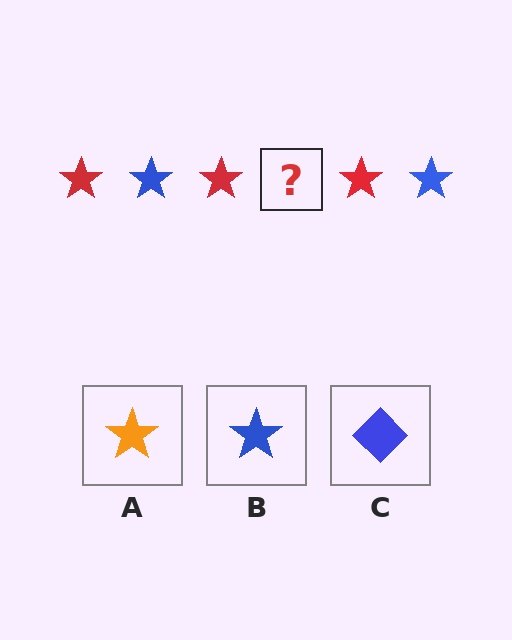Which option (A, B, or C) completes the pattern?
B.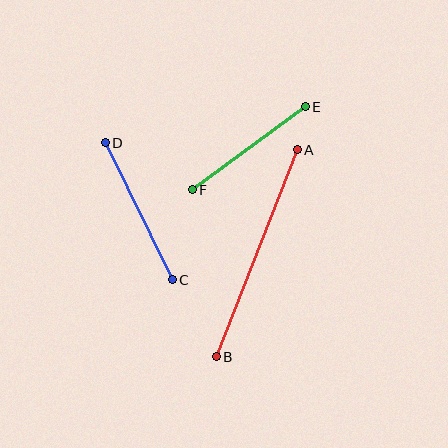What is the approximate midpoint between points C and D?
The midpoint is at approximately (139, 211) pixels.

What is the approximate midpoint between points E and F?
The midpoint is at approximately (249, 148) pixels.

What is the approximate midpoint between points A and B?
The midpoint is at approximately (257, 253) pixels.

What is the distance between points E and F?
The distance is approximately 140 pixels.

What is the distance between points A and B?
The distance is approximately 222 pixels.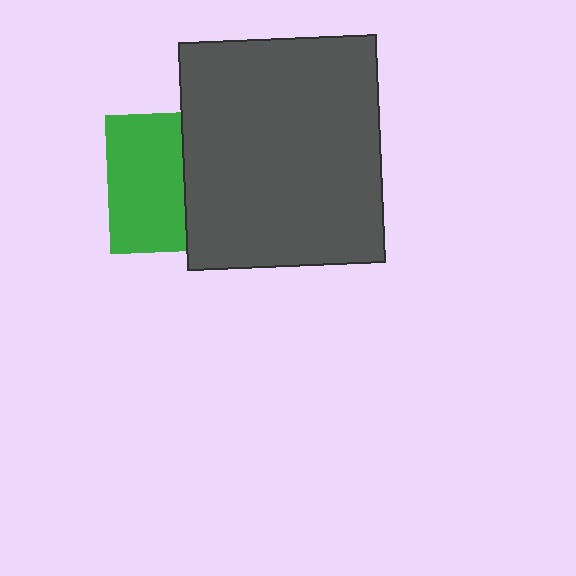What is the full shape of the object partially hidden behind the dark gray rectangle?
The partially hidden object is a green square.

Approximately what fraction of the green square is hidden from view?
Roughly 46% of the green square is hidden behind the dark gray rectangle.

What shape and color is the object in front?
The object in front is a dark gray rectangle.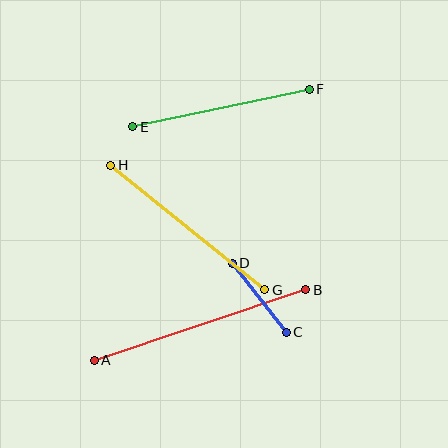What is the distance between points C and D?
The distance is approximately 88 pixels.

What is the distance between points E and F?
The distance is approximately 180 pixels.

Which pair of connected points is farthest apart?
Points A and B are farthest apart.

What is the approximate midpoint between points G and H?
The midpoint is at approximately (188, 228) pixels.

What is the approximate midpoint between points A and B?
The midpoint is at approximately (200, 325) pixels.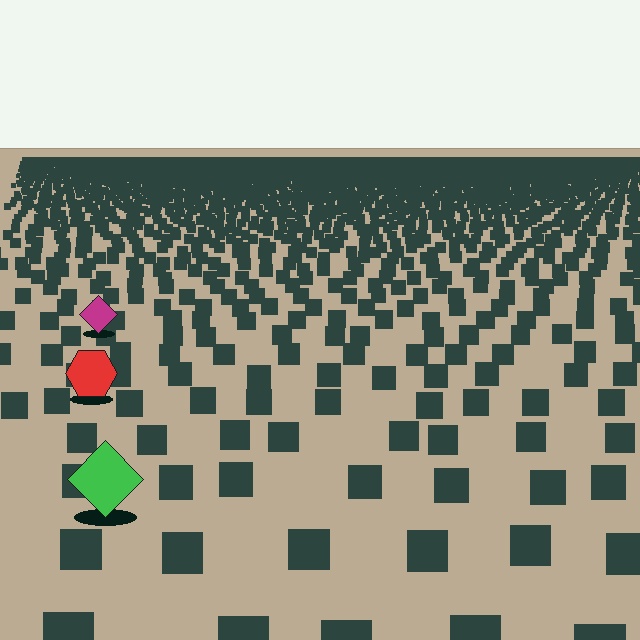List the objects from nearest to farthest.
From nearest to farthest: the green diamond, the red hexagon, the magenta diamond.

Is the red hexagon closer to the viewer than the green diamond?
No. The green diamond is closer — you can tell from the texture gradient: the ground texture is coarser near it.